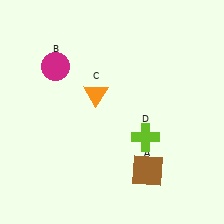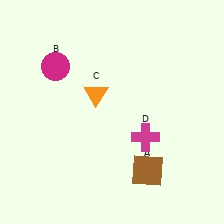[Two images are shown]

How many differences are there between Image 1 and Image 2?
There is 1 difference between the two images.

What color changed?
The cross (D) changed from lime in Image 1 to magenta in Image 2.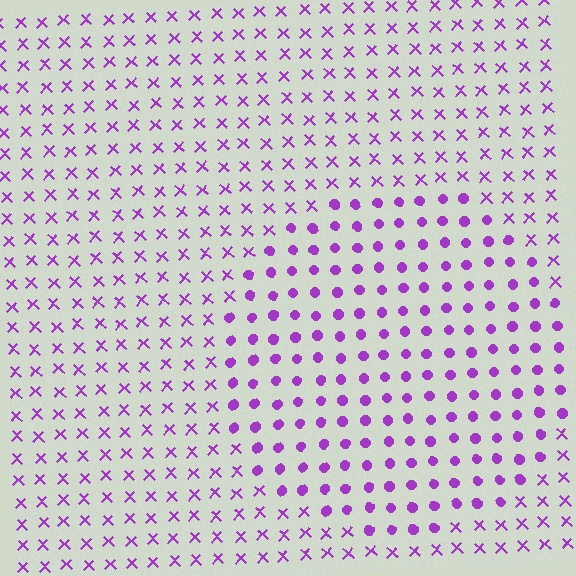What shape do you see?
I see a circle.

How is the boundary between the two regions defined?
The boundary is defined by a change in element shape: circles inside vs. X marks outside. All elements share the same color and spacing.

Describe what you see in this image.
The image is filled with small purple elements arranged in a uniform grid. A circle-shaped region contains circles, while the surrounding area contains X marks. The boundary is defined purely by the change in element shape.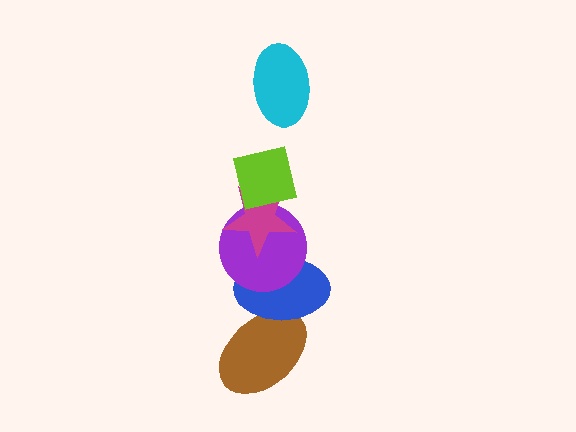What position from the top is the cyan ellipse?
The cyan ellipse is 1st from the top.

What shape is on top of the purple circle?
The magenta star is on top of the purple circle.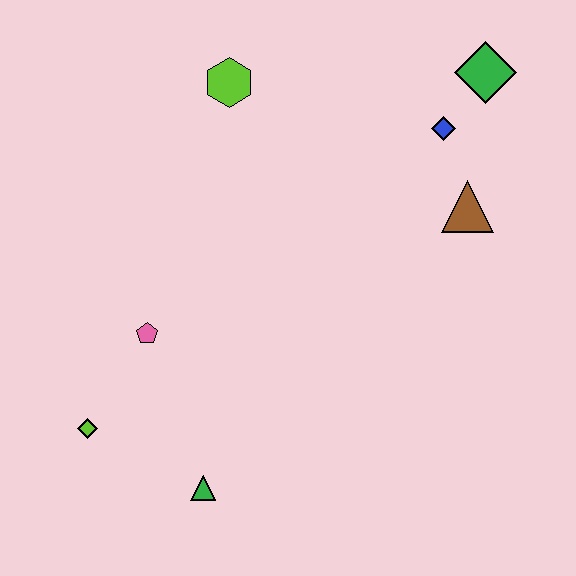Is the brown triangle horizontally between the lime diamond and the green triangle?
No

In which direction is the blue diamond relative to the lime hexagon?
The blue diamond is to the right of the lime hexagon.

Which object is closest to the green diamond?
The blue diamond is closest to the green diamond.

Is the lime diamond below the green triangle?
No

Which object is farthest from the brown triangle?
The lime diamond is farthest from the brown triangle.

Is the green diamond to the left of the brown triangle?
No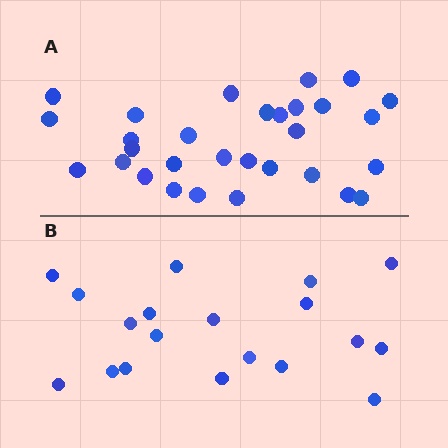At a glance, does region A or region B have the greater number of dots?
Region A (the top region) has more dots.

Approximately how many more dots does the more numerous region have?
Region A has roughly 12 or so more dots than region B.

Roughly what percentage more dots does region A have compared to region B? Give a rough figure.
About 60% more.